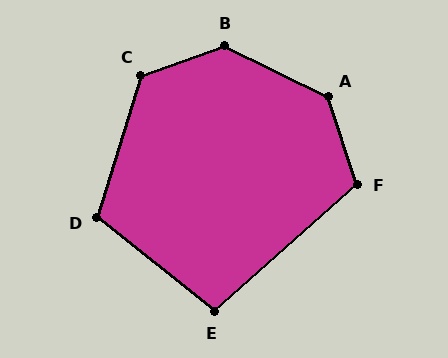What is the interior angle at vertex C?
Approximately 126 degrees (obtuse).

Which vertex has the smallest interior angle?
E, at approximately 100 degrees.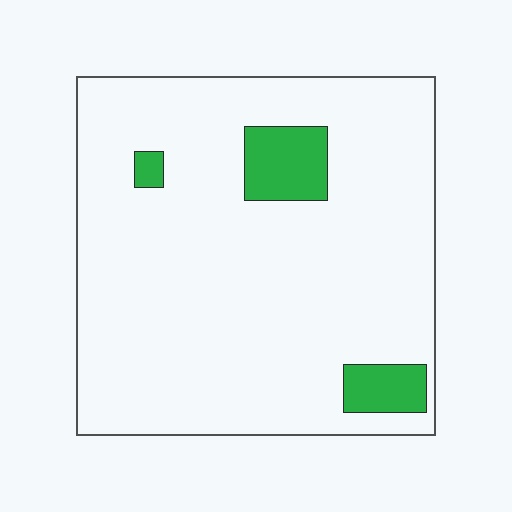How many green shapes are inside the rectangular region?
3.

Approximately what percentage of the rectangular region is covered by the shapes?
Approximately 10%.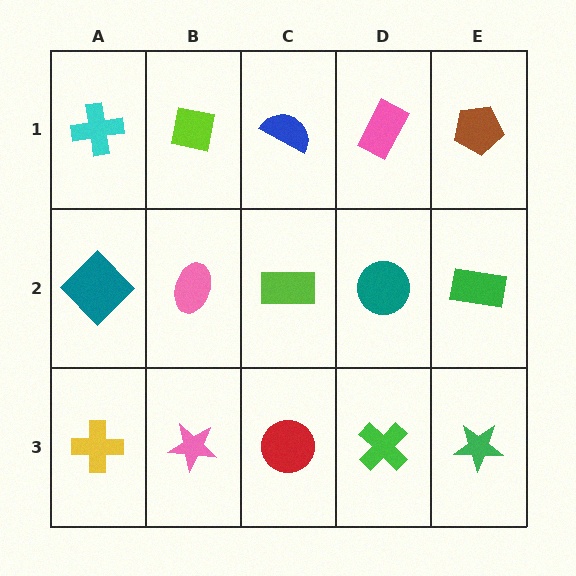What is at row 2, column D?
A teal circle.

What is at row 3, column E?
A green star.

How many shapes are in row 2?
5 shapes.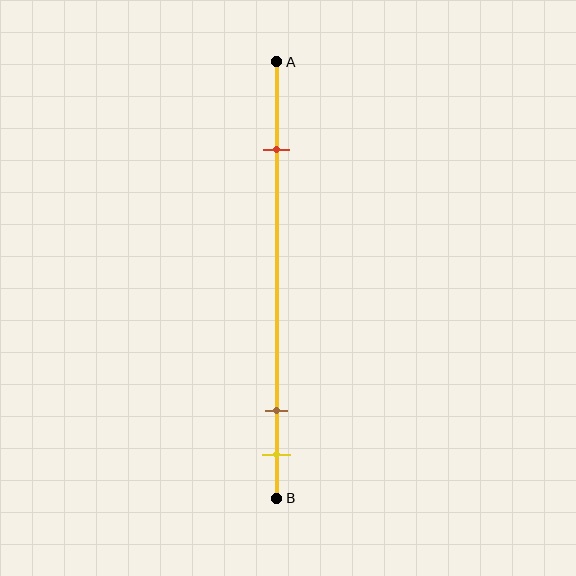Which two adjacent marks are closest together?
The brown and yellow marks are the closest adjacent pair.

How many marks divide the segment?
There are 3 marks dividing the segment.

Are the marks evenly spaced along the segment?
No, the marks are not evenly spaced.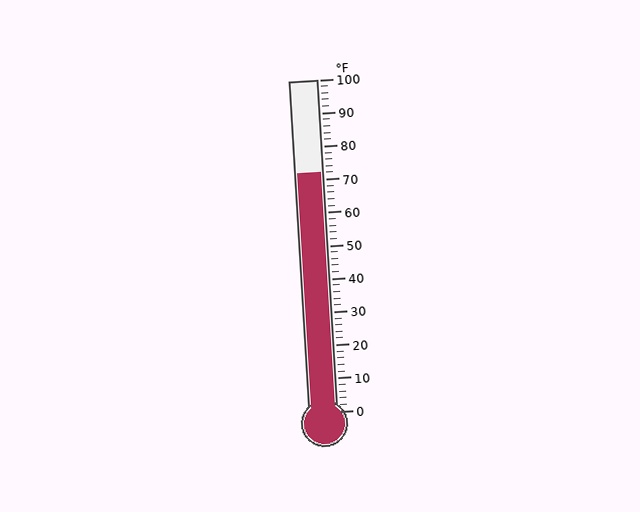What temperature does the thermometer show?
The thermometer shows approximately 72°F.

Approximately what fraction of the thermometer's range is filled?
The thermometer is filled to approximately 70% of its range.